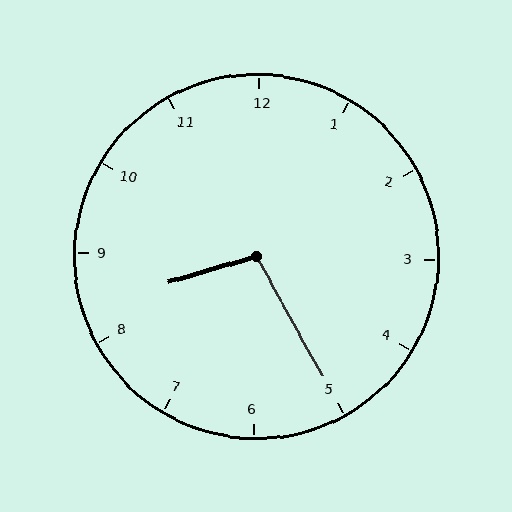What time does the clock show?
8:25.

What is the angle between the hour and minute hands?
Approximately 102 degrees.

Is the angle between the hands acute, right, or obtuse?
It is obtuse.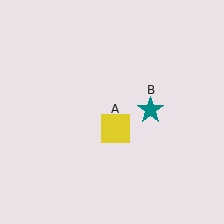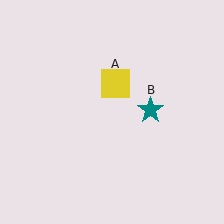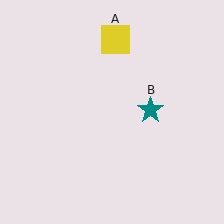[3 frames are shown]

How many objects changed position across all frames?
1 object changed position: yellow square (object A).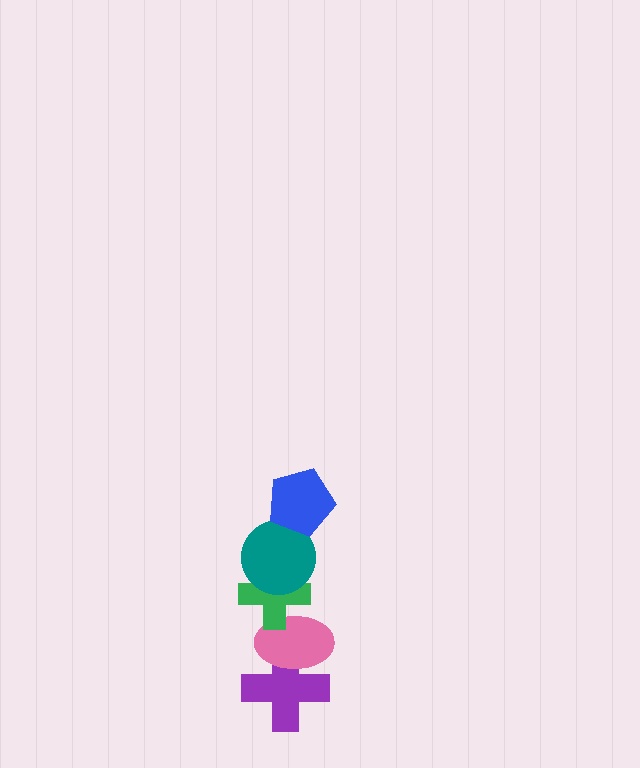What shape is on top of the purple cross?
The pink ellipse is on top of the purple cross.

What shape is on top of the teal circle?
The blue pentagon is on top of the teal circle.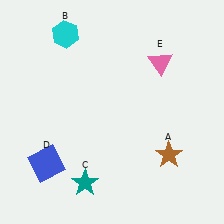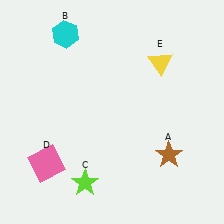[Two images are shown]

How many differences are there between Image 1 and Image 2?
There are 3 differences between the two images.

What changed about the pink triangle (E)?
In Image 1, E is pink. In Image 2, it changed to yellow.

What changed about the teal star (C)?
In Image 1, C is teal. In Image 2, it changed to lime.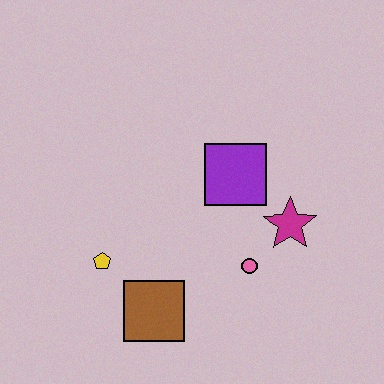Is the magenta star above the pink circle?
Yes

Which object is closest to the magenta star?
The pink circle is closest to the magenta star.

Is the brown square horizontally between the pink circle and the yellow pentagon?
Yes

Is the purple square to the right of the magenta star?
No